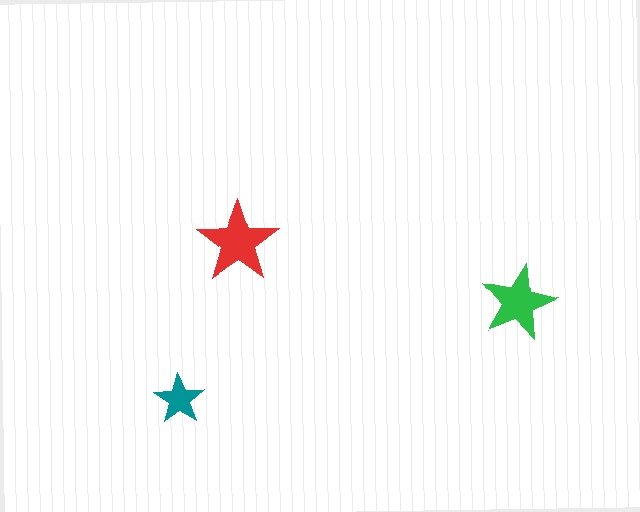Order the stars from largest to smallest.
the red one, the green one, the teal one.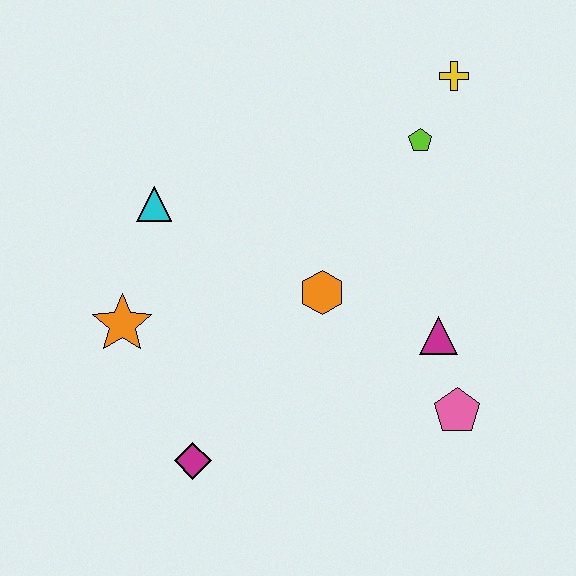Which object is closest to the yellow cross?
The lime pentagon is closest to the yellow cross.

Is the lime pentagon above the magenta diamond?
Yes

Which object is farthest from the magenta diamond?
The yellow cross is farthest from the magenta diamond.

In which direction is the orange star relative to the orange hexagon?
The orange star is to the left of the orange hexagon.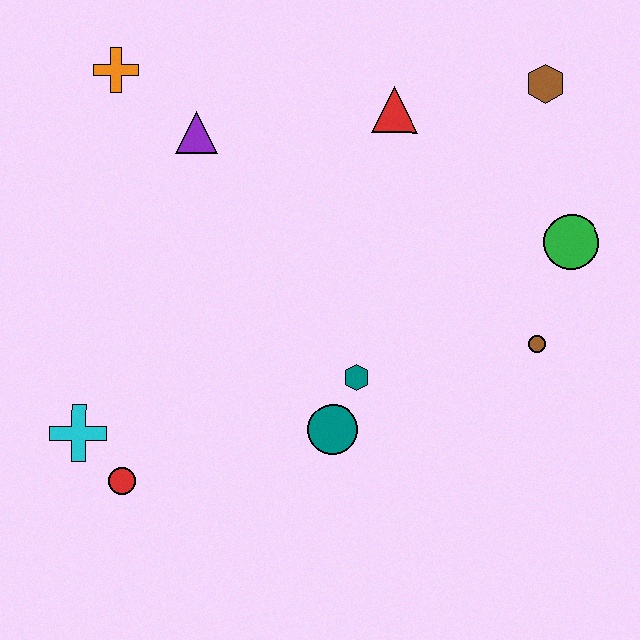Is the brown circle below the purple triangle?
Yes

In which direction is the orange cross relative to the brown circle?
The orange cross is to the left of the brown circle.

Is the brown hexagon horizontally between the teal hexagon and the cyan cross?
No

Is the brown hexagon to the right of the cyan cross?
Yes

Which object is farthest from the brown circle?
The orange cross is farthest from the brown circle.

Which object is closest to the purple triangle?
The orange cross is closest to the purple triangle.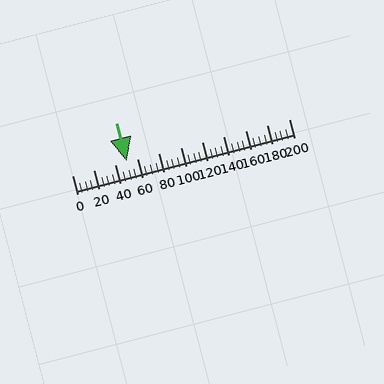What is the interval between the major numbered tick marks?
The major tick marks are spaced 20 units apart.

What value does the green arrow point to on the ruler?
The green arrow points to approximately 50.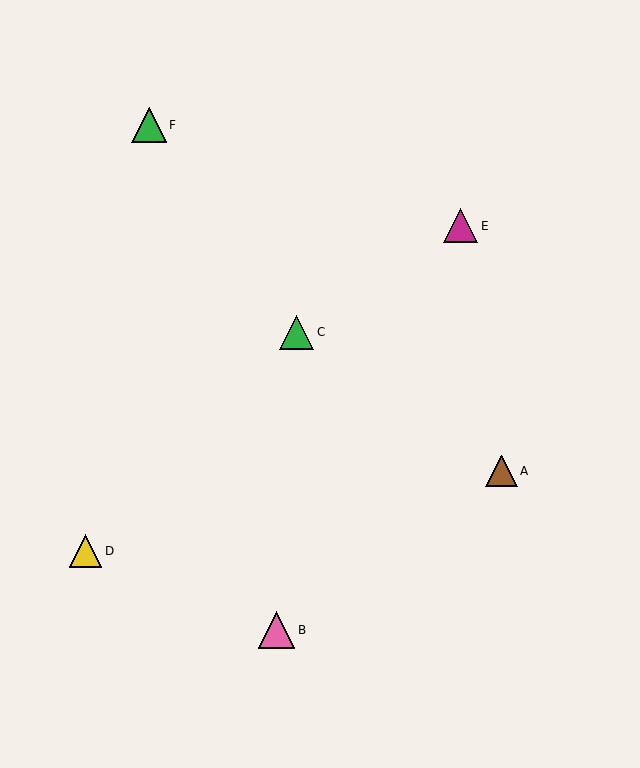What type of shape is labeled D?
Shape D is a yellow triangle.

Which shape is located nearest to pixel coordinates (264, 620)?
The pink triangle (labeled B) at (276, 630) is nearest to that location.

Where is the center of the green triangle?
The center of the green triangle is at (297, 332).